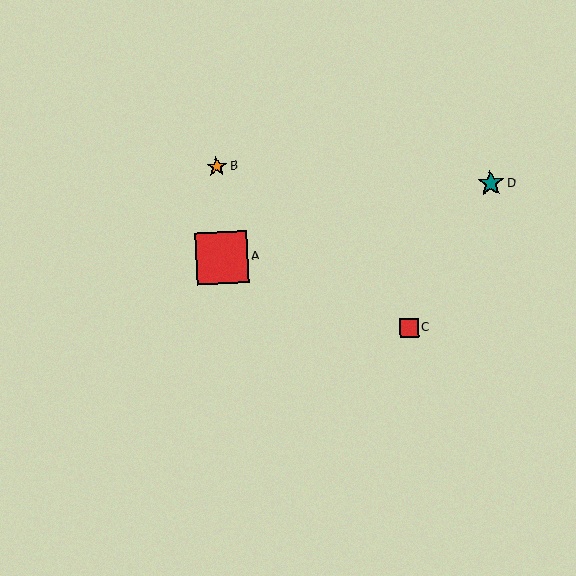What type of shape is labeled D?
Shape D is a teal star.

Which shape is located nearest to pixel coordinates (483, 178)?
The teal star (labeled D) at (491, 184) is nearest to that location.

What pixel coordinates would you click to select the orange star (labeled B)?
Click at (217, 167) to select the orange star B.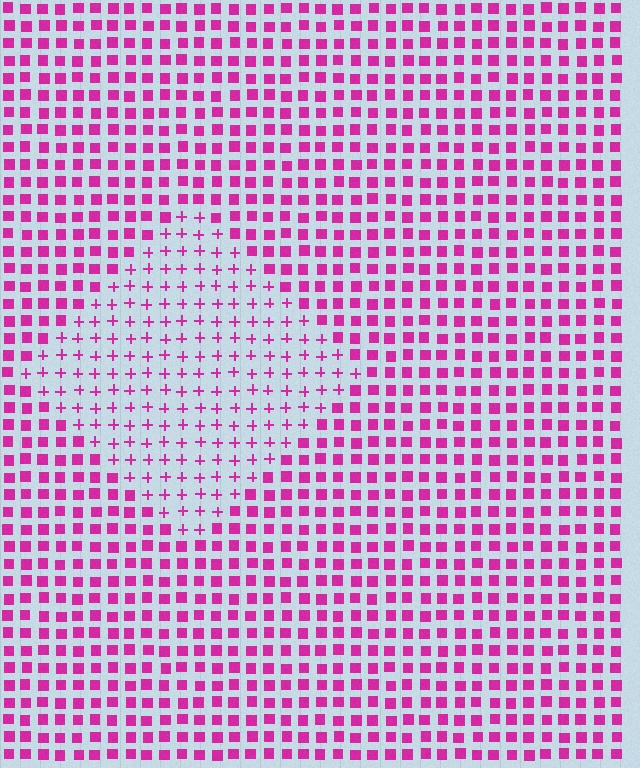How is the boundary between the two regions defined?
The boundary is defined by a change in element shape: plus signs inside vs. squares outside. All elements share the same color and spacing.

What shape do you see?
I see a diamond.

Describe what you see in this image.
The image is filled with small magenta elements arranged in a uniform grid. A diamond-shaped region contains plus signs, while the surrounding area contains squares. The boundary is defined purely by the change in element shape.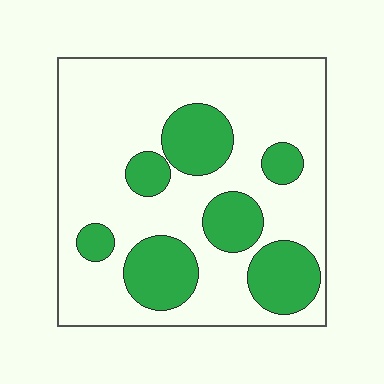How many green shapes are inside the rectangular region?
7.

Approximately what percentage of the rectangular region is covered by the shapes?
Approximately 30%.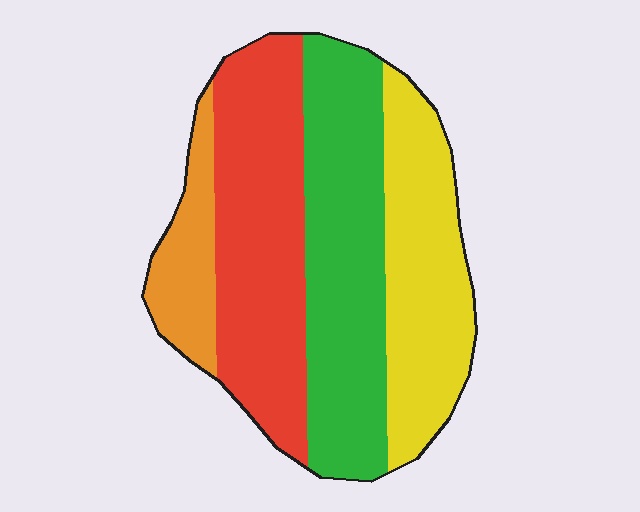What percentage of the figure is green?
Green takes up about one third (1/3) of the figure.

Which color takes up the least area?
Orange, at roughly 10%.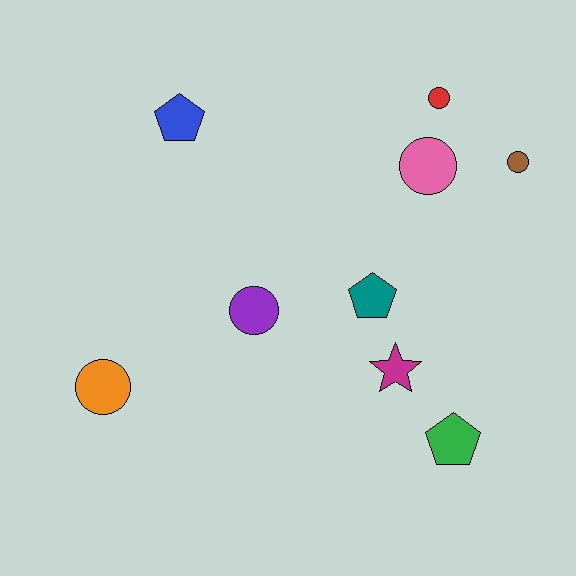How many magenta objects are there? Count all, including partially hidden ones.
There is 1 magenta object.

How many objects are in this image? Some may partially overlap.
There are 9 objects.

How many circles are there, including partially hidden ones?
There are 5 circles.